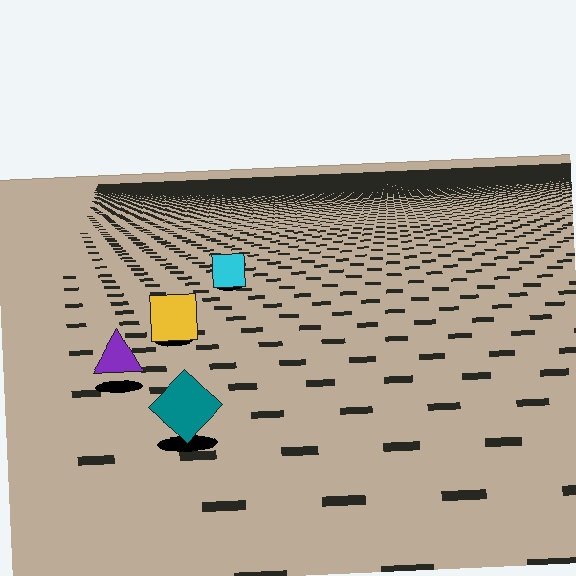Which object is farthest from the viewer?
The cyan square is farthest from the viewer. It appears smaller and the ground texture around it is denser.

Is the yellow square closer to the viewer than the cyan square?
Yes. The yellow square is closer — you can tell from the texture gradient: the ground texture is coarser near it.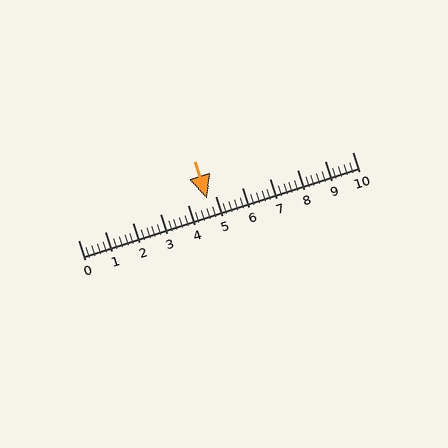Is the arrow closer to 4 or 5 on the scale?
The arrow is closer to 5.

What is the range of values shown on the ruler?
The ruler shows values from 0 to 10.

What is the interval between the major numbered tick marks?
The major tick marks are spaced 1 units apart.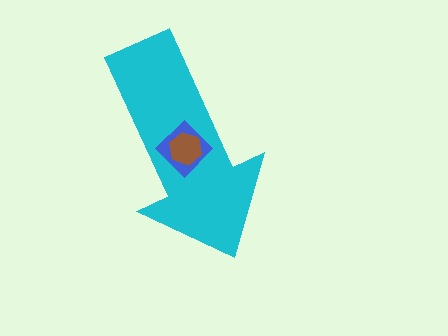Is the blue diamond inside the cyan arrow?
Yes.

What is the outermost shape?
The cyan arrow.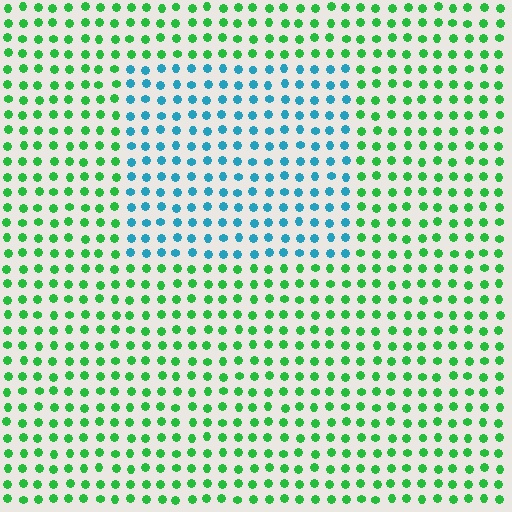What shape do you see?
I see a rectangle.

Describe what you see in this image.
The image is filled with small green elements in a uniform arrangement. A rectangle-shaped region is visible where the elements are tinted to a slightly different hue, forming a subtle color boundary.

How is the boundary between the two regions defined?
The boundary is defined purely by a slight shift in hue (about 63 degrees). Spacing, size, and orientation are identical on both sides.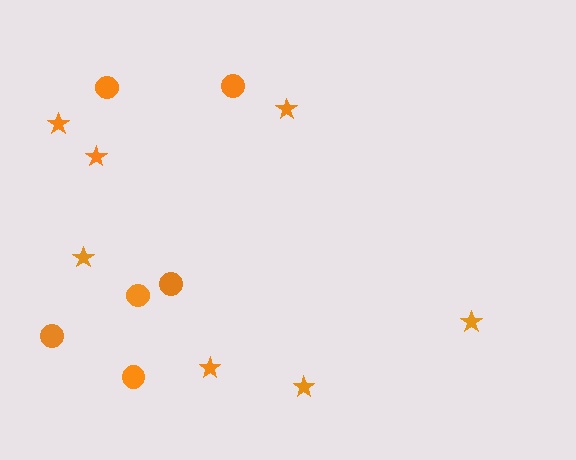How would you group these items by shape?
There are 2 groups: one group of circles (6) and one group of stars (7).